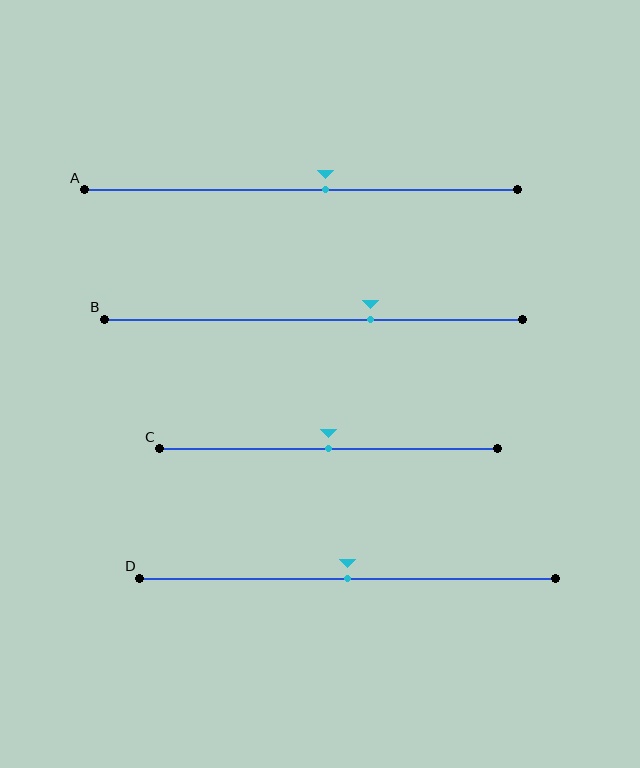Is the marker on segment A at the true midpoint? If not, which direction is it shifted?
No, the marker on segment A is shifted to the right by about 6% of the segment length.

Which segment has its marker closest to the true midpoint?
Segment C has its marker closest to the true midpoint.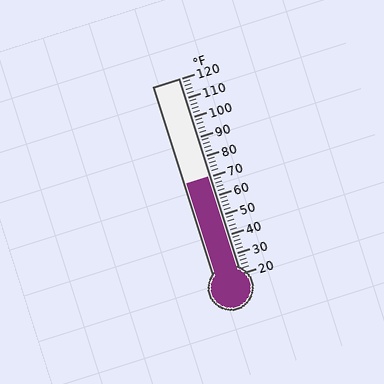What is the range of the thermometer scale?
The thermometer scale ranges from 20°F to 120°F.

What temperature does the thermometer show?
The thermometer shows approximately 70°F.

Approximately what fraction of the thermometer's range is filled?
The thermometer is filled to approximately 50% of its range.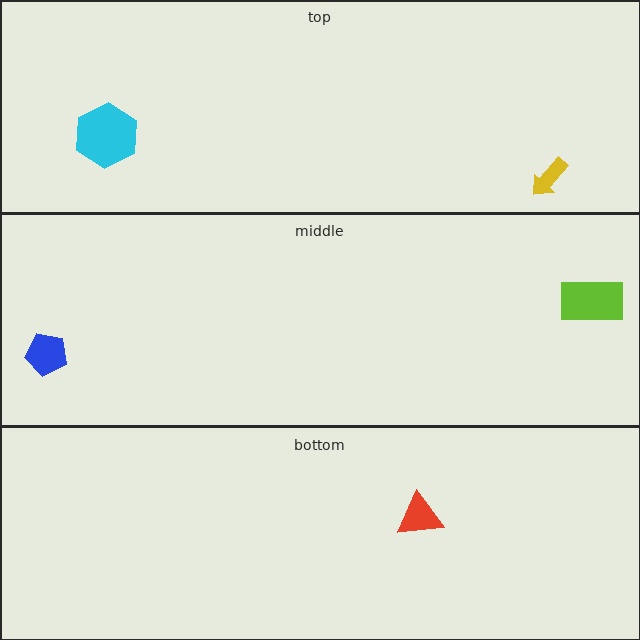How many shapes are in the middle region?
2.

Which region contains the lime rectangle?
The middle region.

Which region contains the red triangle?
The bottom region.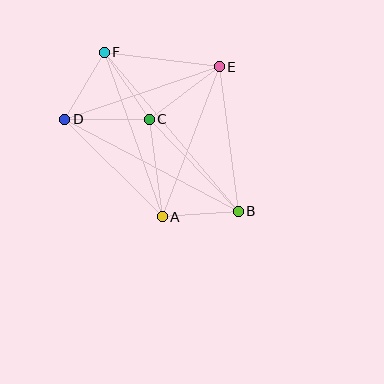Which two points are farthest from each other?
Points B and F are farthest from each other.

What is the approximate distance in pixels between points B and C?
The distance between B and C is approximately 128 pixels.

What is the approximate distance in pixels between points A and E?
The distance between A and E is approximately 160 pixels.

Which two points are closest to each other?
Points A and B are closest to each other.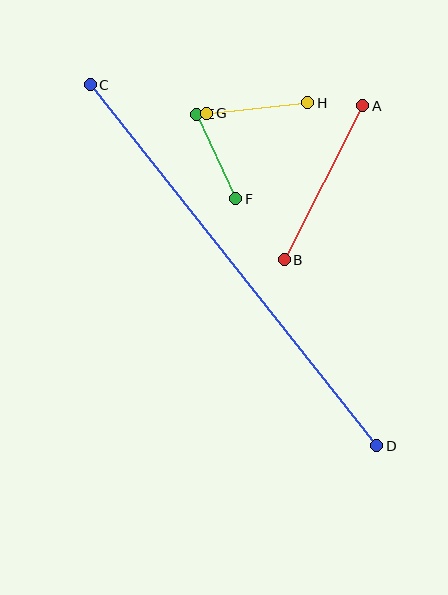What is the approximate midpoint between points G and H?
The midpoint is at approximately (257, 108) pixels.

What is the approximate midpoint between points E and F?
The midpoint is at approximately (216, 157) pixels.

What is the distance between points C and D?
The distance is approximately 461 pixels.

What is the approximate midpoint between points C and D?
The midpoint is at approximately (234, 265) pixels.